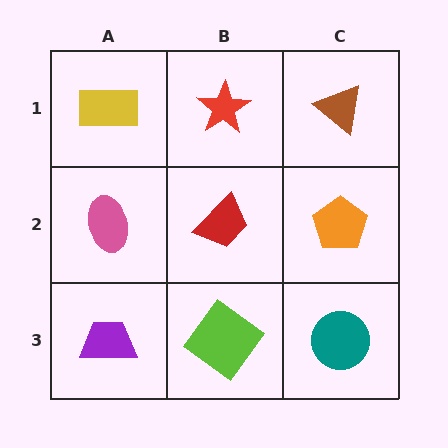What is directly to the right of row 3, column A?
A lime diamond.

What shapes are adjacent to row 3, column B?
A red trapezoid (row 2, column B), a purple trapezoid (row 3, column A), a teal circle (row 3, column C).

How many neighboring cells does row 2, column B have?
4.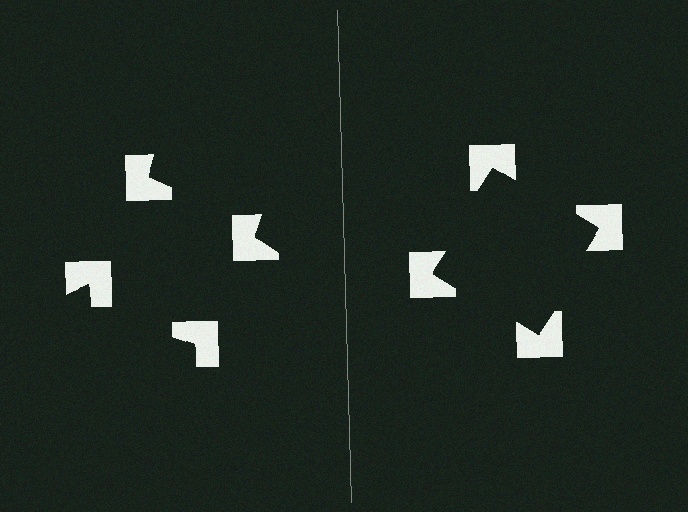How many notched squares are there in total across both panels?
8 — 4 on each side.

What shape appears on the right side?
An illusory square.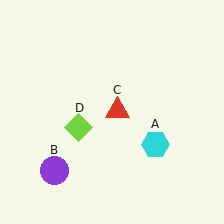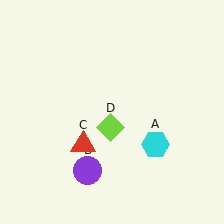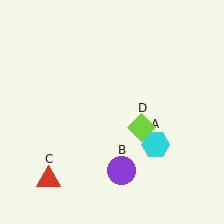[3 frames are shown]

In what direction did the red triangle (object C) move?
The red triangle (object C) moved down and to the left.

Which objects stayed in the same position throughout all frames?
Cyan hexagon (object A) remained stationary.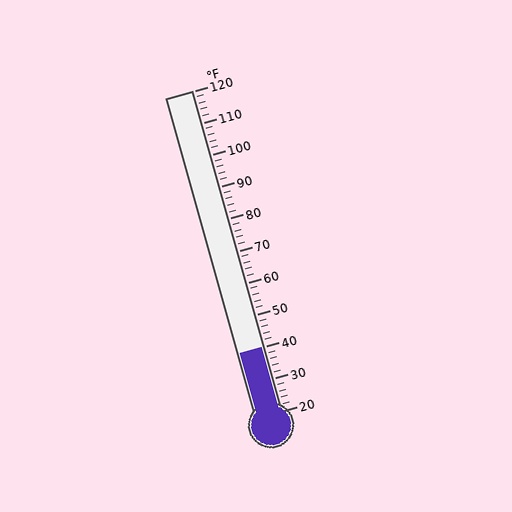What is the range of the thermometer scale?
The thermometer scale ranges from 20°F to 120°F.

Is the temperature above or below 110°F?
The temperature is below 110°F.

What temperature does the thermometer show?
The thermometer shows approximately 40°F.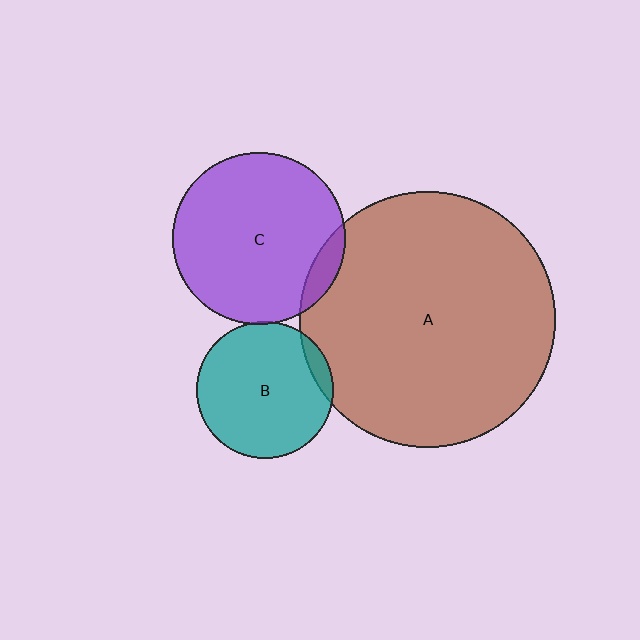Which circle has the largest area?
Circle A (brown).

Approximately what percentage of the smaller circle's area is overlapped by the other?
Approximately 10%.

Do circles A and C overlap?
Yes.